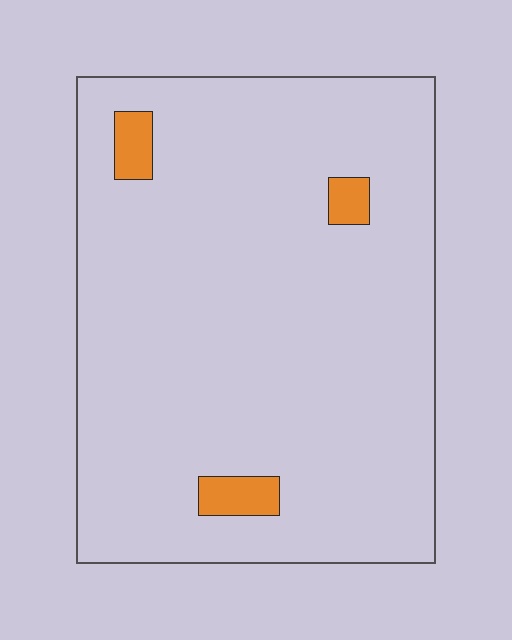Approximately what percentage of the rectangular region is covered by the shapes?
Approximately 5%.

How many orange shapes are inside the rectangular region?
3.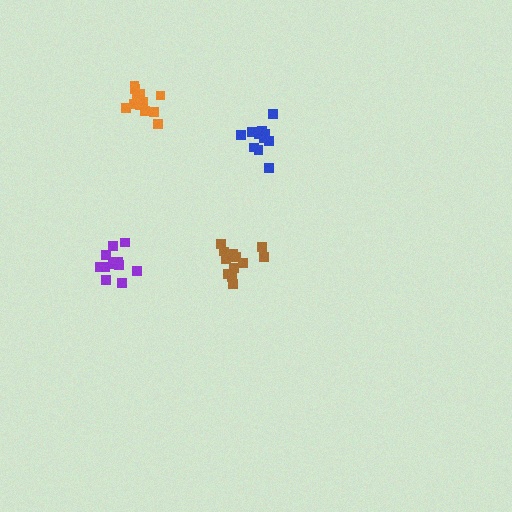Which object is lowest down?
The purple cluster is bottommost.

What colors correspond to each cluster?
The clusters are colored: purple, orange, blue, brown.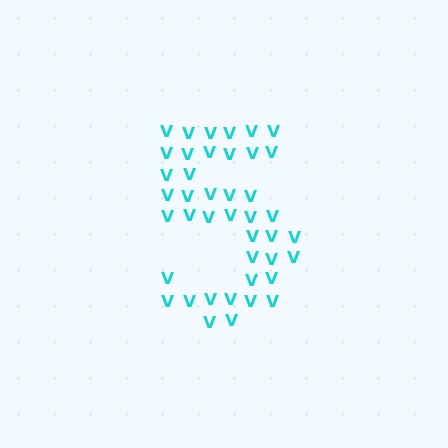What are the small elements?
The small elements are letter V's.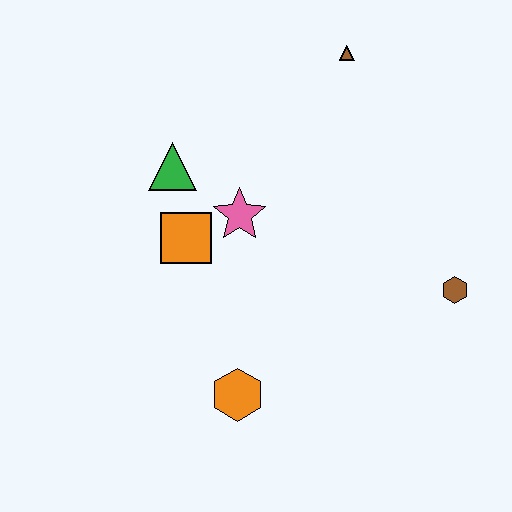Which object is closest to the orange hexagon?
The orange square is closest to the orange hexagon.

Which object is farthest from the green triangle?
The brown hexagon is farthest from the green triangle.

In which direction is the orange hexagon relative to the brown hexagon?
The orange hexagon is to the left of the brown hexagon.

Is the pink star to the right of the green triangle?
Yes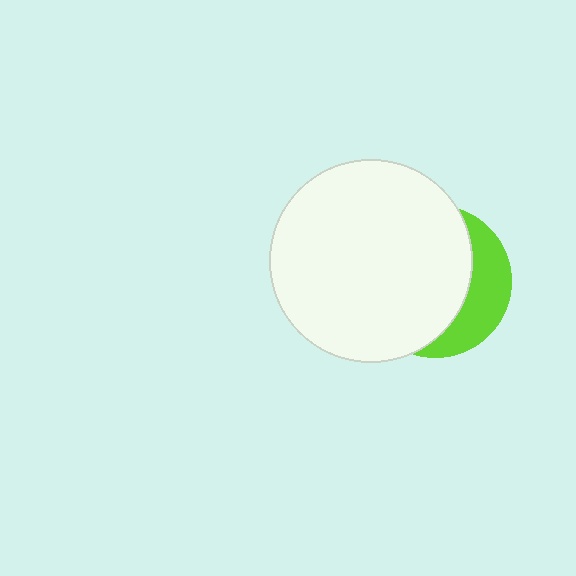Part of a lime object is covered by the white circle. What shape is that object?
It is a circle.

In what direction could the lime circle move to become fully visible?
The lime circle could move right. That would shift it out from behind the white circle entirely.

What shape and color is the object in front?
The object in front is a white circle.